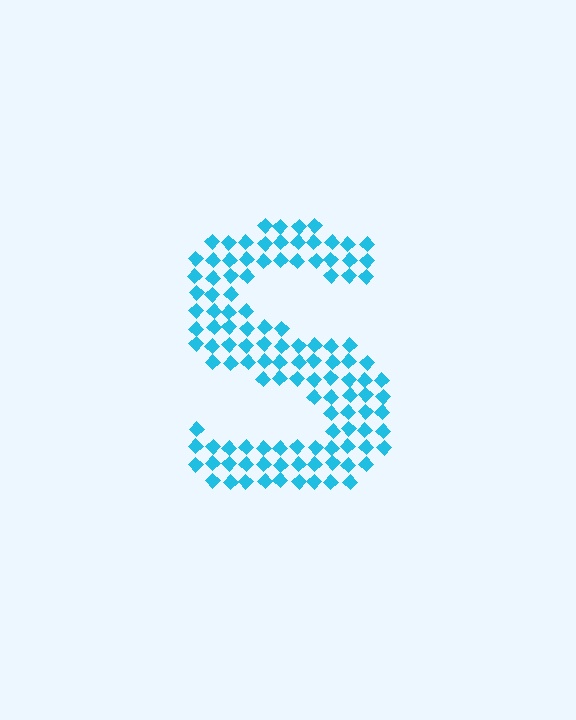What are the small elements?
The small elements are diamonds.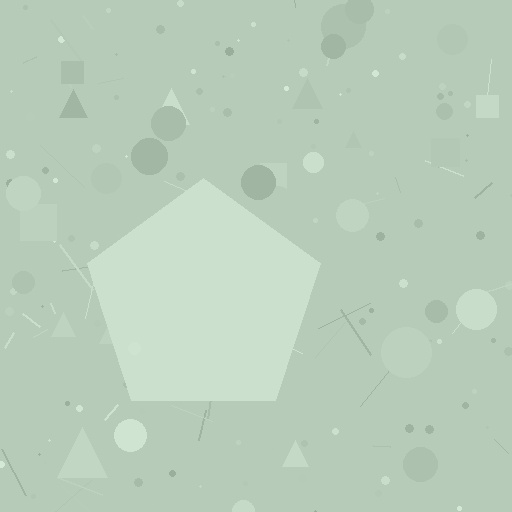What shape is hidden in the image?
A pentagon is hidden in the image.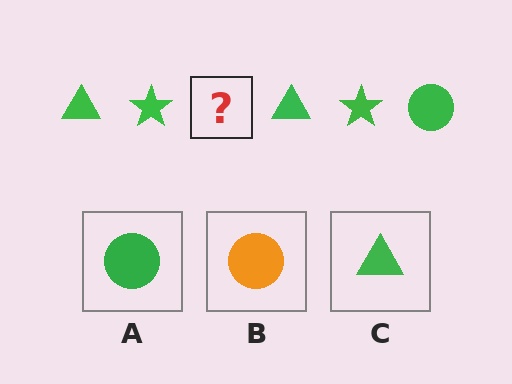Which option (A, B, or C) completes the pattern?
A.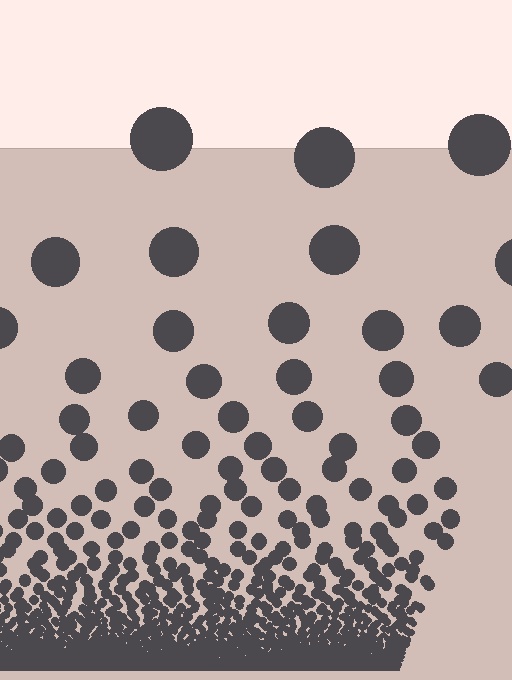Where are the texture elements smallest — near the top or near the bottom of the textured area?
Near the bottom.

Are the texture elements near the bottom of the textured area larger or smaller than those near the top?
Smaller. The gradient is inverted — elements near the bottom are smaller and denser.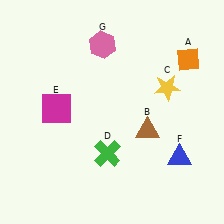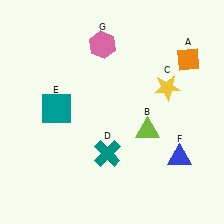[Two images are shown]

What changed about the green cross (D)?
In Image 1, D is green. In Image 2, it changed to teal.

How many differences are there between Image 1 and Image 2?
There are 3 differences between the two images.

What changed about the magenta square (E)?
In Image 1, E is magenta. In Image 2, it changed to teal.